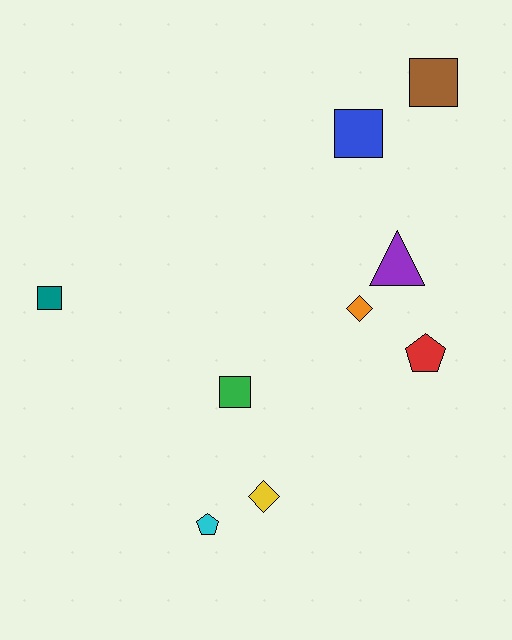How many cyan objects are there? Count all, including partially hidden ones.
There is 1 cyan object.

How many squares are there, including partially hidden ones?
There are 4 squares.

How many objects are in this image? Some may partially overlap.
There are 9 objects.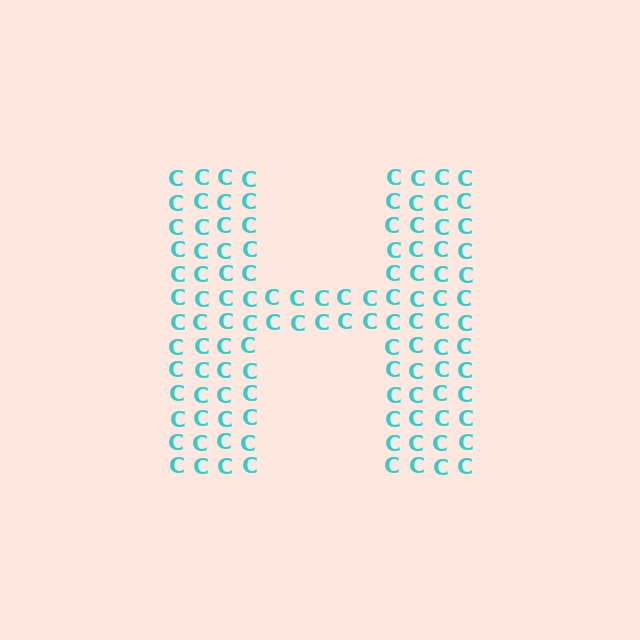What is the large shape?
The large shape is the letter H.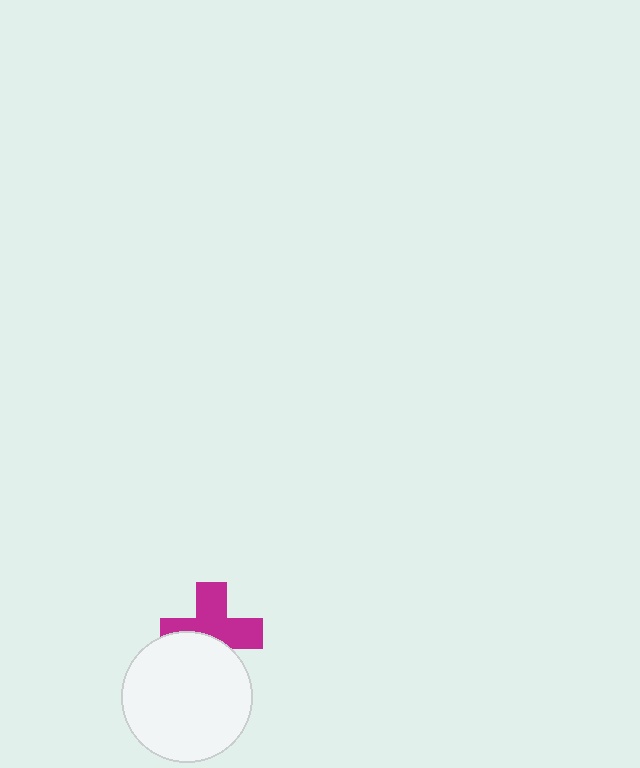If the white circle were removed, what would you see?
You would see the complete magenta cross.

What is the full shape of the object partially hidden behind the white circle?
The partially hidden object is a magenta cross.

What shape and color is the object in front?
The object in front is a white circle.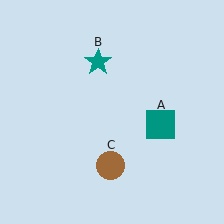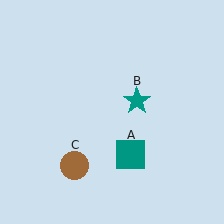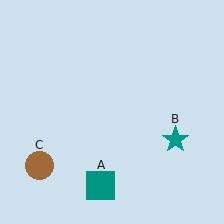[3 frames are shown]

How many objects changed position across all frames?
3 objects changed position: teal square (object A), teal star (object B), brown circle (object C).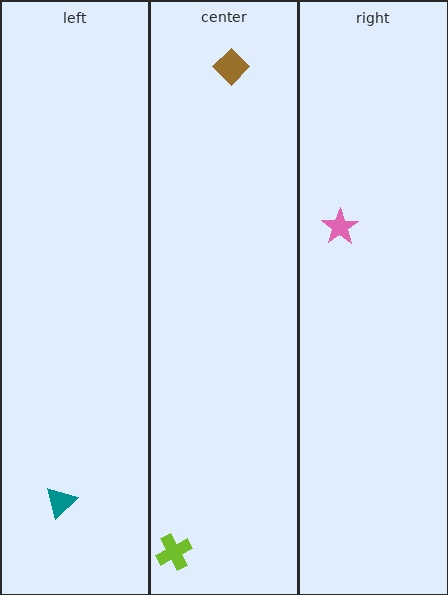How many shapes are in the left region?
1.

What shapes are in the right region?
The pink star.